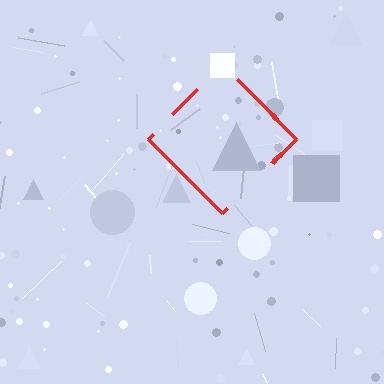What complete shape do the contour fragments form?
The contour fragments form a diamond.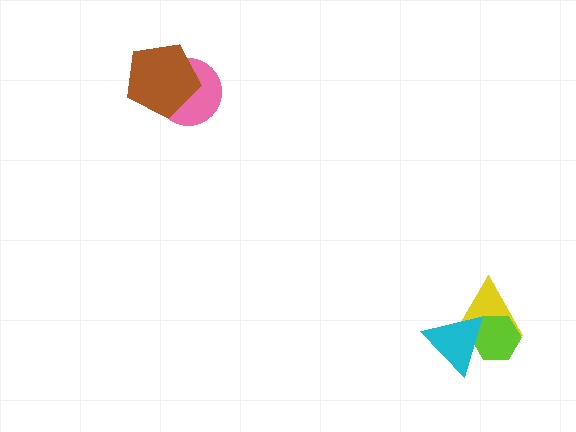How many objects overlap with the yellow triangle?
2 objects overlap with the yellow triangle.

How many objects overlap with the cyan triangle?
2 objects overlap with the cyan triangle.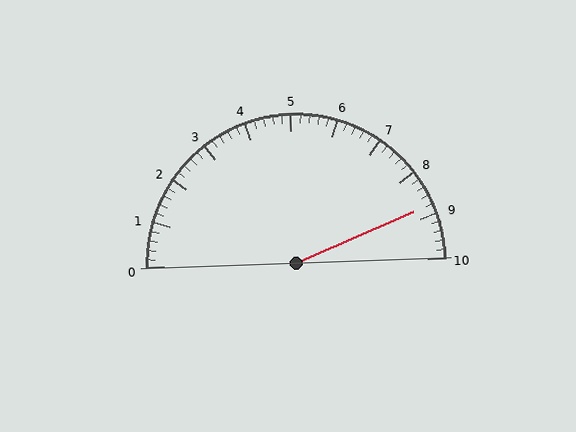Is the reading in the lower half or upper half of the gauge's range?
The reading is in the upper half of the range (0 to 10).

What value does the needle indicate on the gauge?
The needle indicates approximately 8.8.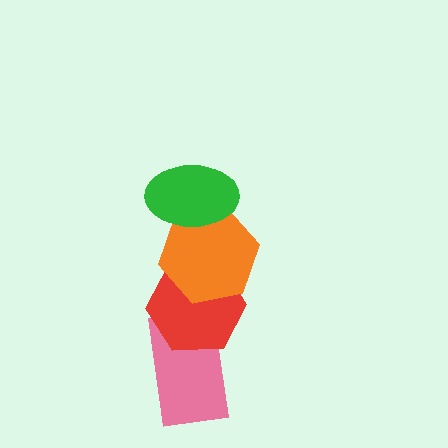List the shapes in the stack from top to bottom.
From top to bottom: the green ellipse, the orange hexagon, the red hexagon, the pink rectangle.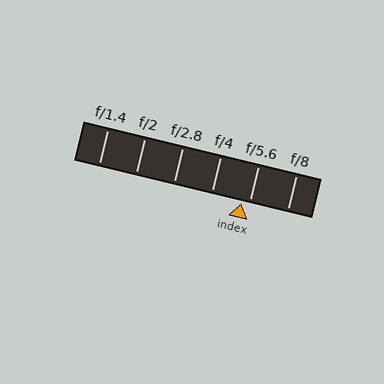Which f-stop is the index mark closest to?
The index mark is closest to f/5.6.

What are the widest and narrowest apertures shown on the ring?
The widest aperture shown is f/1.4 and the narrowest is f/8.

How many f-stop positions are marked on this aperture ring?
There are 6 f-stop positions marked.